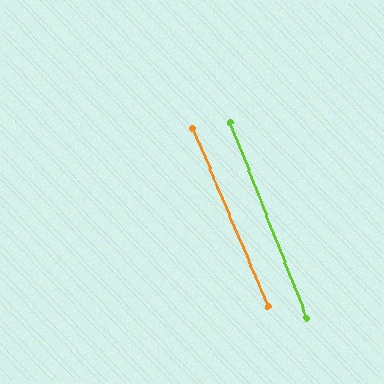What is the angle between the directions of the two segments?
Approximately 1 degree.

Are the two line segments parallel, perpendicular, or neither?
Parallel — their directions differ by only 1.5°.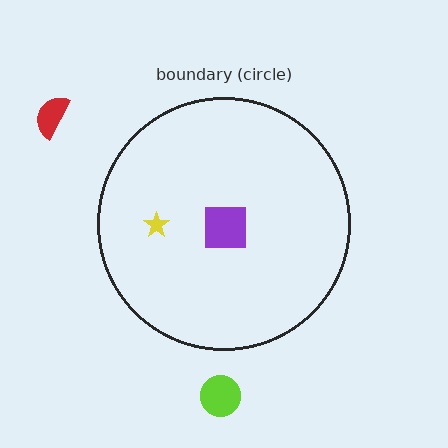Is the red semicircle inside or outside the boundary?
Outside.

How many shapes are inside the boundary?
2 inside, 2 outside.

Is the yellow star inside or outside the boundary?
Inside.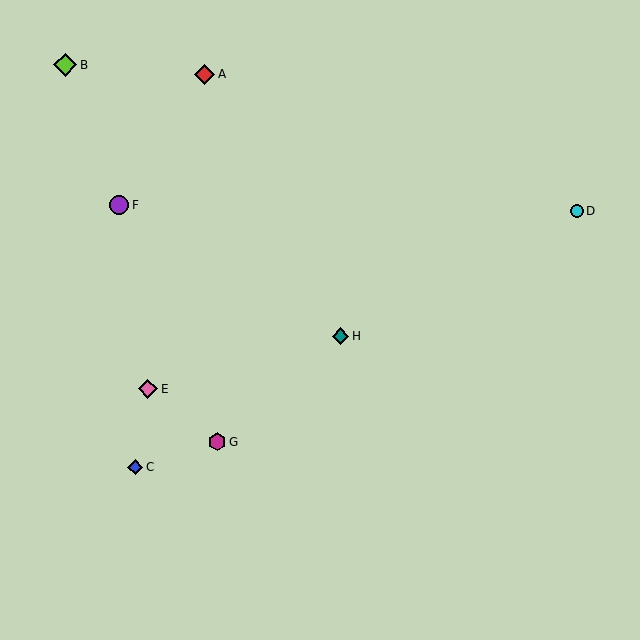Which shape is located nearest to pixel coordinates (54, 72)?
The lime diamond (labeled B) at (65, 65) is nearest to that location.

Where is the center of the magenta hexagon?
The center of the magenta hexagon is at (217, 442).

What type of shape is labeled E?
Shape E is a pink diamond.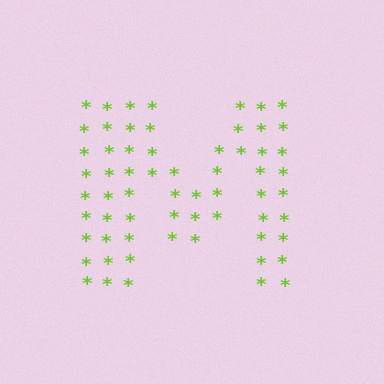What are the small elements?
The small elements are asterisks.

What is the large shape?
The large shape is the letter M.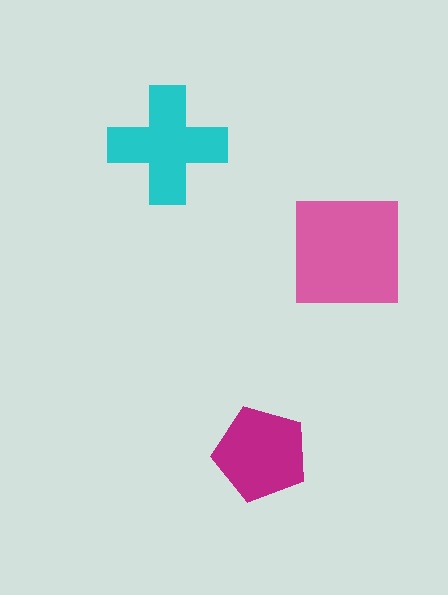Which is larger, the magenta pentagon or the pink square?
The pink square.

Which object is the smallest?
The magenta pentagon.